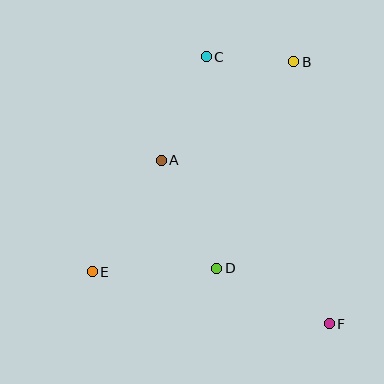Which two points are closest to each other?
Points B and C are closest to each other.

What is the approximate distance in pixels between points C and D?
The distance between C and D is approximately 212 pixels.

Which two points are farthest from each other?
Points C and F are farthest from each other.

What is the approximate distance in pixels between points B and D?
The distance between B and D is approximately 221 pixels.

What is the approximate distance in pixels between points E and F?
The distance between E and F is approximately 243 pixels.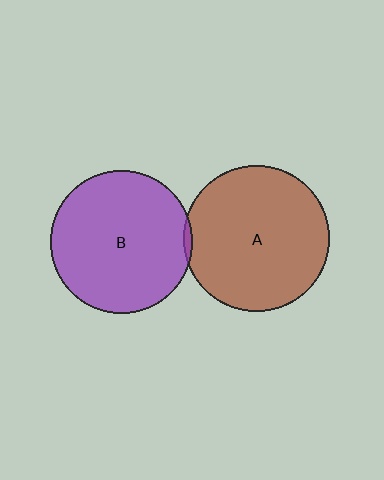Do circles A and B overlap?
Yes.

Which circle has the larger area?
Circle A (brown).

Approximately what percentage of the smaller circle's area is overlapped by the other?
Approximately 5%.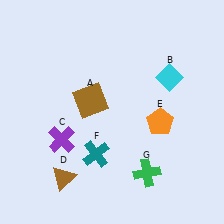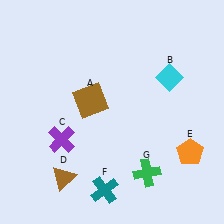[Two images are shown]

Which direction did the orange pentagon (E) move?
The orange pentagon (E) moved down.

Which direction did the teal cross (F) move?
The teal cross (F) moved down.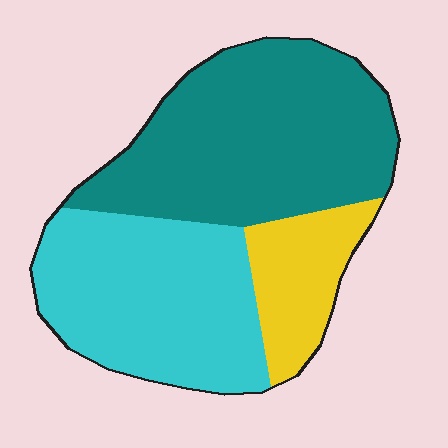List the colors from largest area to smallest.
From largest to smallest: teal, cyan, yellow.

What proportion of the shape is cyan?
Cyan covers 38% of the shape.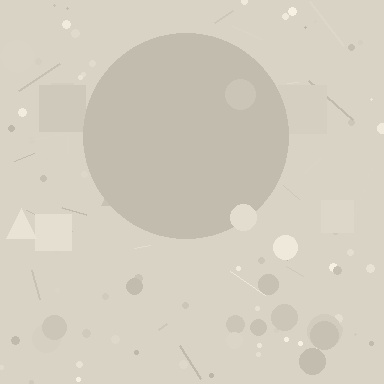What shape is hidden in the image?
A circle is hidden in the image.